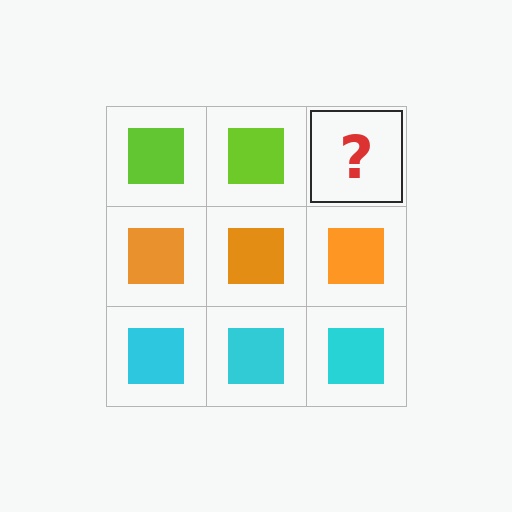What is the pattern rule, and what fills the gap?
The rule is that each row has a consistent color. The gap should be filled with a lime square.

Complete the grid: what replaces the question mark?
The question mark should be replaced with a lime square.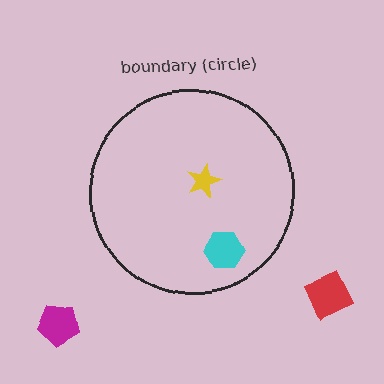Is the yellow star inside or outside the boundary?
Inside.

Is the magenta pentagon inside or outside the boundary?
Outside.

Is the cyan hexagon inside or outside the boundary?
Inside.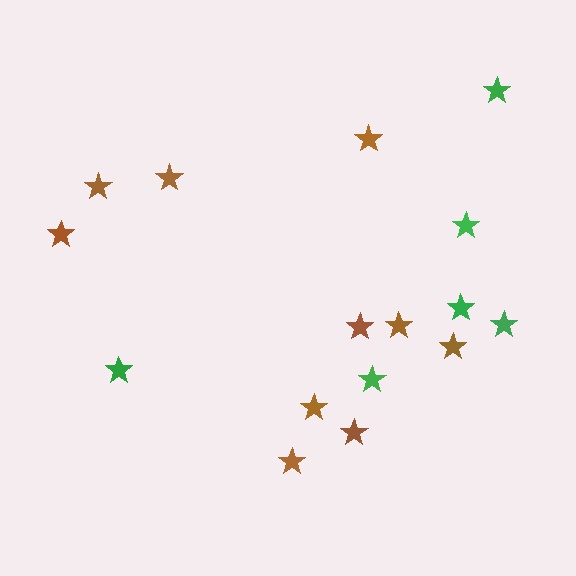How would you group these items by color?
There are 2 groups: one group of brown stars (10) and one group of green stars (6).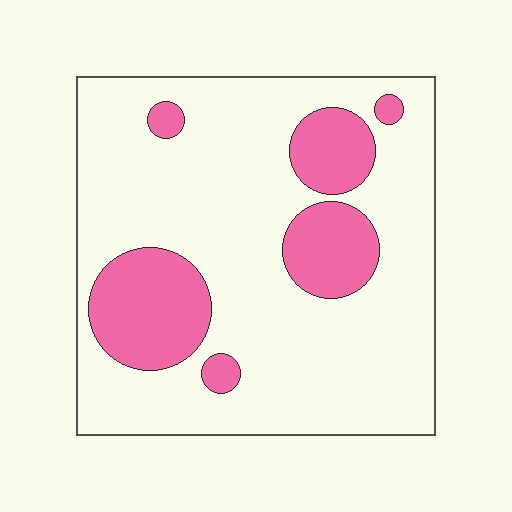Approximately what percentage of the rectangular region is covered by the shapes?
Approximately 20%.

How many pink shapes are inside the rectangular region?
6.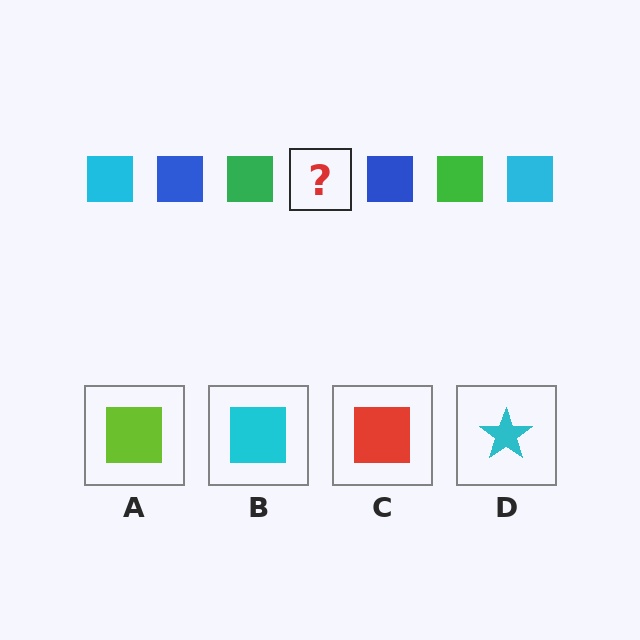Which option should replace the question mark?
Option B.